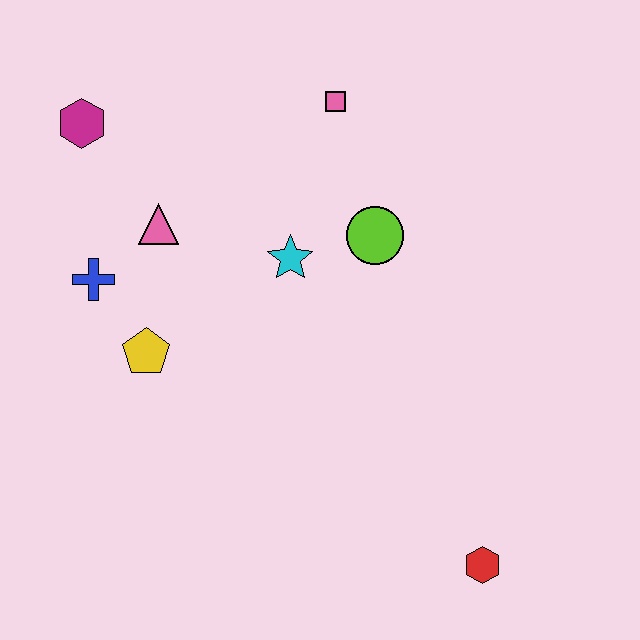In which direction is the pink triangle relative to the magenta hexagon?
The pink triangle is below the magenta hexagon.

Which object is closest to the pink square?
The lime circle is closest to the pink square.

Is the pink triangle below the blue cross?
No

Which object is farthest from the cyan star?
The red hexagon is farthest from the cyan star.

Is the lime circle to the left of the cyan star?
No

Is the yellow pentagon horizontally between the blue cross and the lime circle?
Yes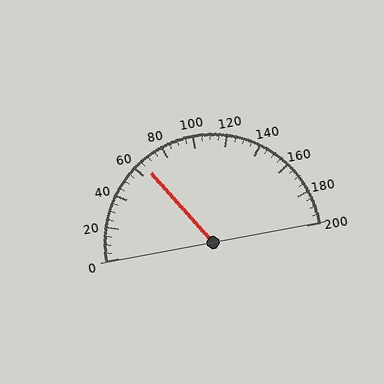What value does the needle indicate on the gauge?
The needle indicates approximately 65.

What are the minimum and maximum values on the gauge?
The gauge ranges from 0 to 200.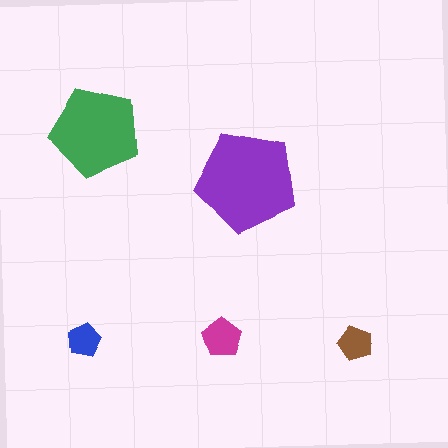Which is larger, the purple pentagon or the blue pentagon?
The purple one.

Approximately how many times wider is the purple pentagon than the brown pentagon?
About 3 times wider.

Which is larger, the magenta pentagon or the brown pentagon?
The magenta one.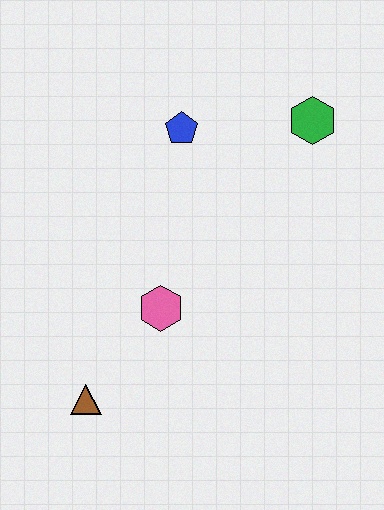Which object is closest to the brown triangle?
The pink hexagon is closest to the brown triangle.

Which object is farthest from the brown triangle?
The green hexagon is farthest from the brown triangle.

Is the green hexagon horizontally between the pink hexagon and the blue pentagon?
No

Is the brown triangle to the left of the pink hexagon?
Yes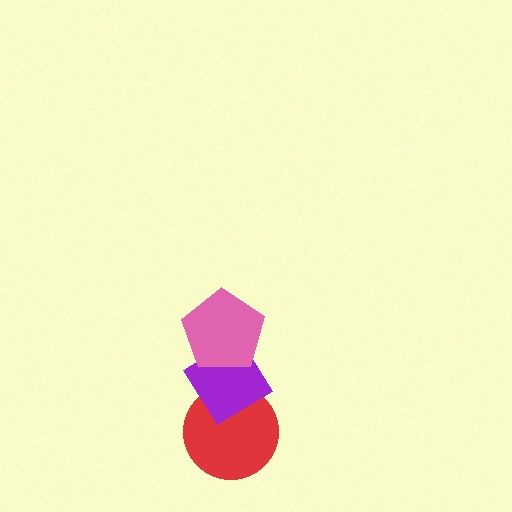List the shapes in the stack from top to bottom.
From top to bottom: the pink pentagon, the purple diamond, the red circle.